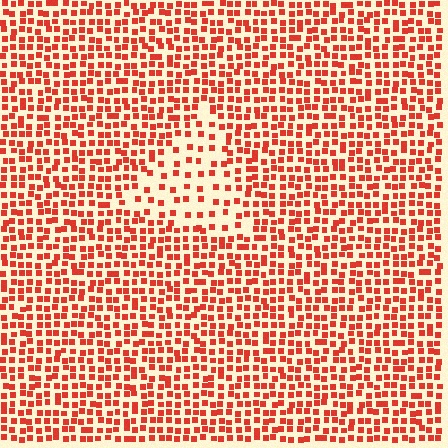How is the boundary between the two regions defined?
The boundary is defined by a change in element density (approximately 2.2x ratio). All elements are the same color, size, and shape.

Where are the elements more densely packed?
The elements are more densely packed outside the triangle boundary.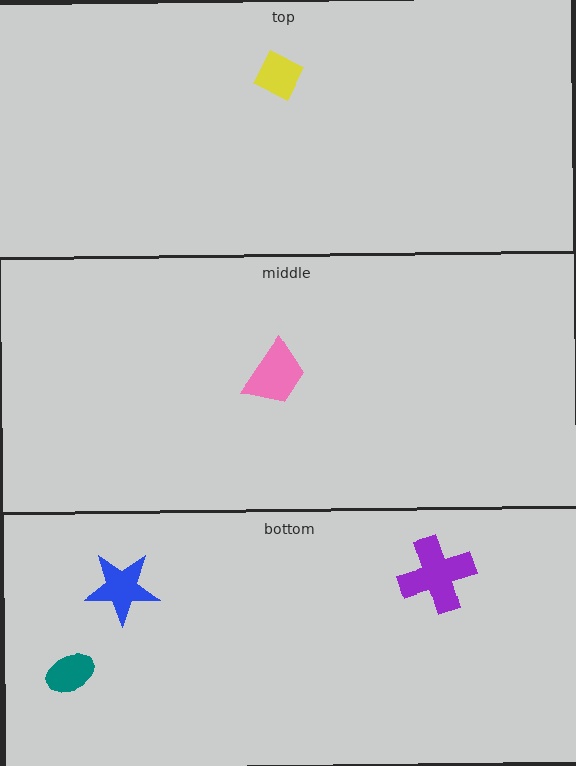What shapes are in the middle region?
The pink trapezoid.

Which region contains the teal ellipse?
The bottom region.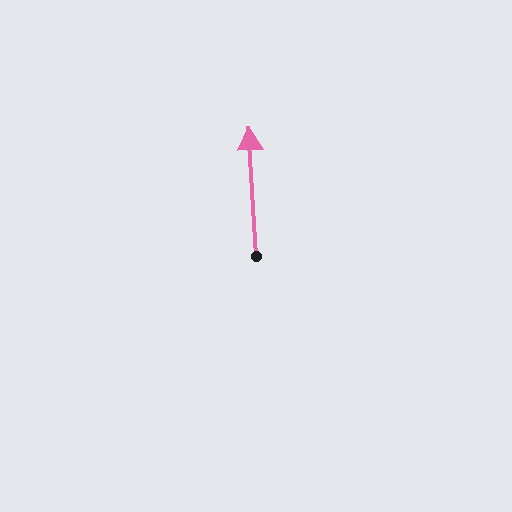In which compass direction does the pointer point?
North.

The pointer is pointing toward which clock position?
Roughly 12 o'clock.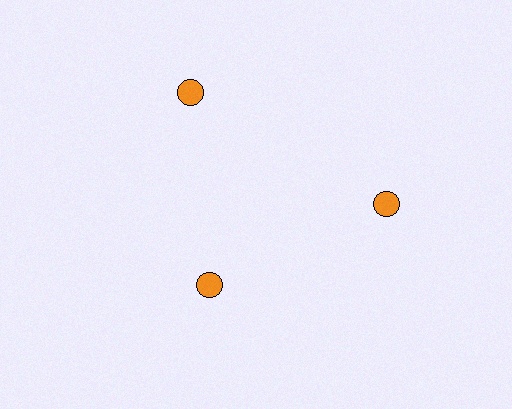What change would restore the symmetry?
The symmetry would be restored by moving it outward, back onto the ring so that all 3 circles sit at equal angles and equal distance from the center.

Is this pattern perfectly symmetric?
No. The 3 orange circles are arranged in a ring, but one element near the 7 o'clock position is pulled inward toward the center, breaking the 3-fold rotational symmetry.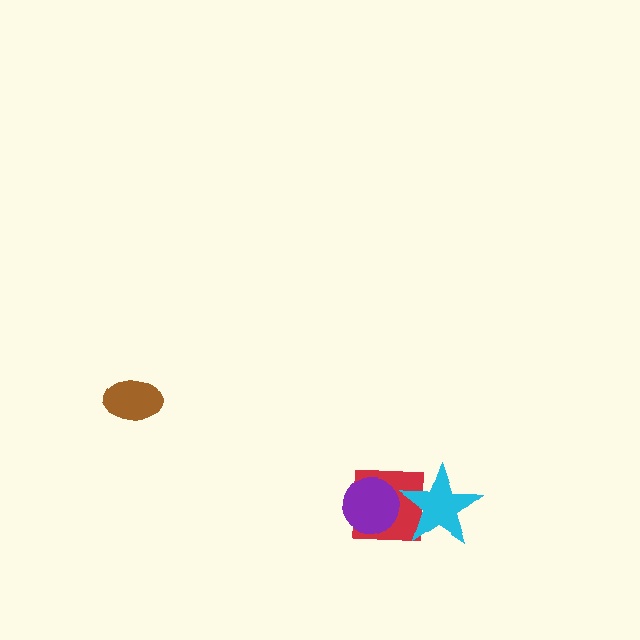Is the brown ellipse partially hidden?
No, no other shape covers it.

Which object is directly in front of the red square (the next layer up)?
The purple circle is directly in front of the red square.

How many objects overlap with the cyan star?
1 object overlaps with the cyan star.